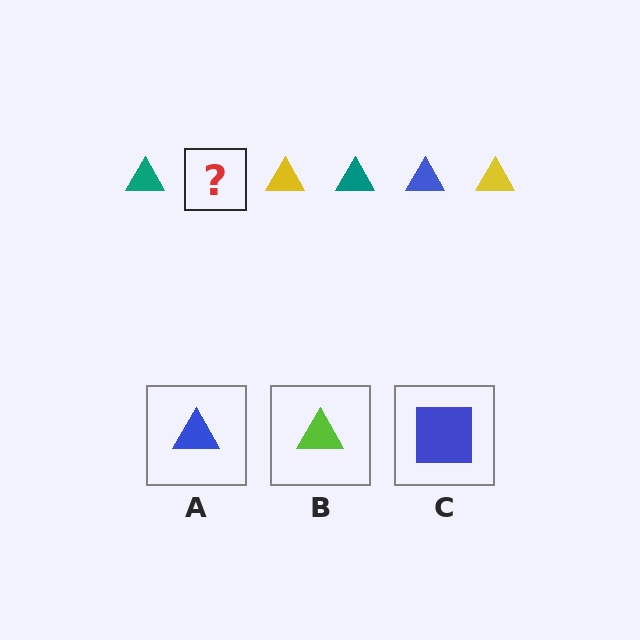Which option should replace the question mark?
Option A.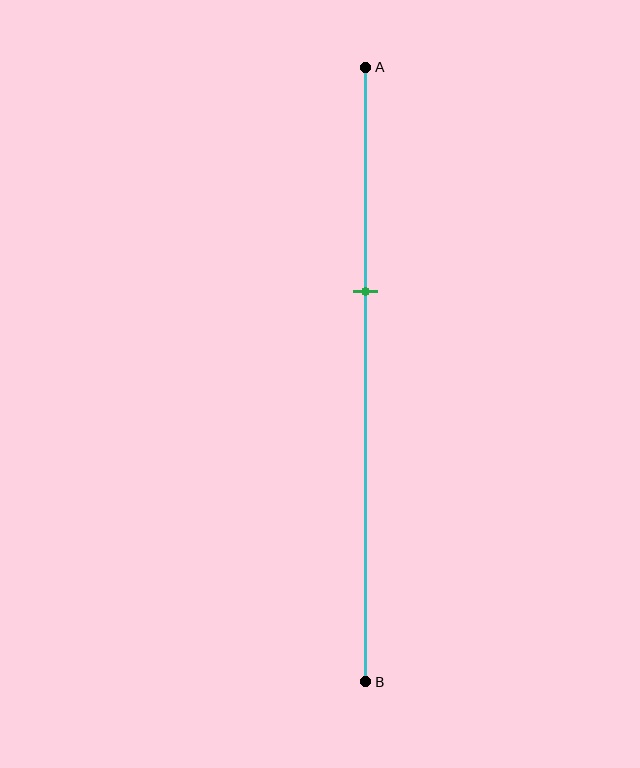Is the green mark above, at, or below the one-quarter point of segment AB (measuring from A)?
The green mark is below the one-quarter point of segment AB.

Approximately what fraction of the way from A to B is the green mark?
The green mark is approximately 35% of the way from A to B.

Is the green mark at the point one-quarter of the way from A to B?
No, the mark is at about 35% from A, not at the 25% one-quarter point.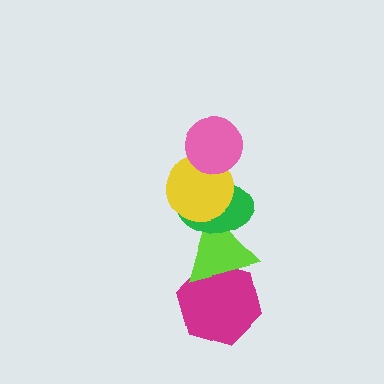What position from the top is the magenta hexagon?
The magenta hexagon is 5th from the top.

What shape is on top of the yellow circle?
The pink circle is on top of the yellow circle.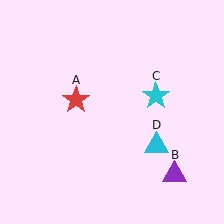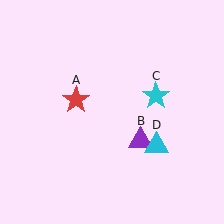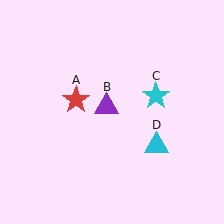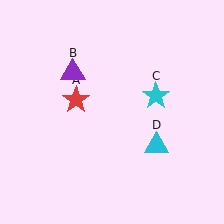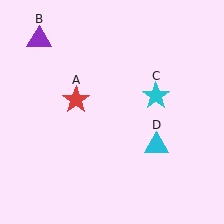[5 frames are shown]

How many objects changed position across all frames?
1 object changed position: purple triangle (object B).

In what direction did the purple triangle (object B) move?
The purple triangle (object B) moved up and to the left.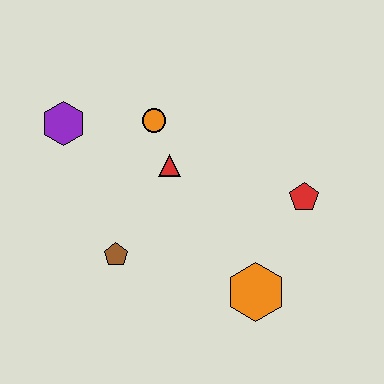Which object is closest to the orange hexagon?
The red pentagon is closest to the orange hexagon.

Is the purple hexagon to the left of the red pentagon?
Yes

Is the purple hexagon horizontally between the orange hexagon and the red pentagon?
No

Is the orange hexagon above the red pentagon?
No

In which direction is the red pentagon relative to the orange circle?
The red pentagon is to the right of the orange circle.